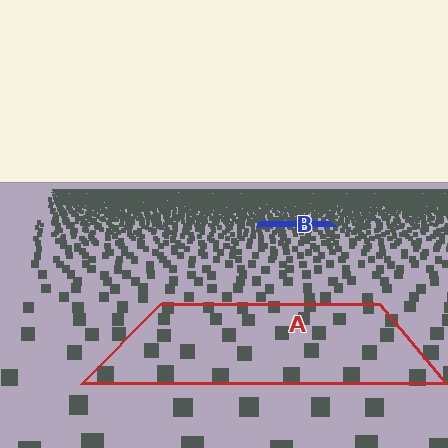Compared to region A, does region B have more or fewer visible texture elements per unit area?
Region B has more texture elements per unit area — they are packed more densely because it is farther away.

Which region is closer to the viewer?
Region A is closer. The texture elements there are larger and more spread out.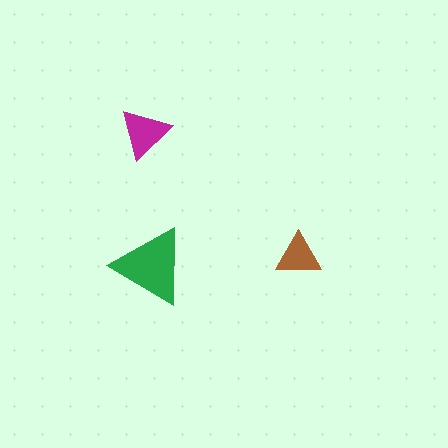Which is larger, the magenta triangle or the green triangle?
The green one.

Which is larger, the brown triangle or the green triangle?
The green one.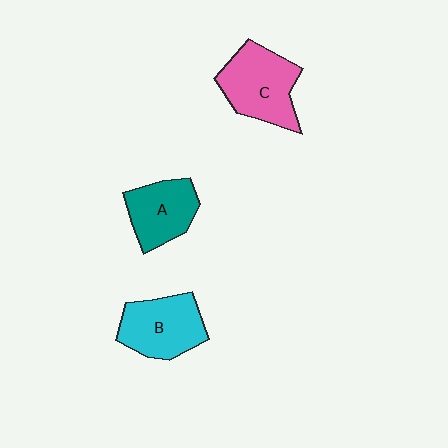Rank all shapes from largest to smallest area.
From largest to smallest: C (pink), B (cyan), A (teal).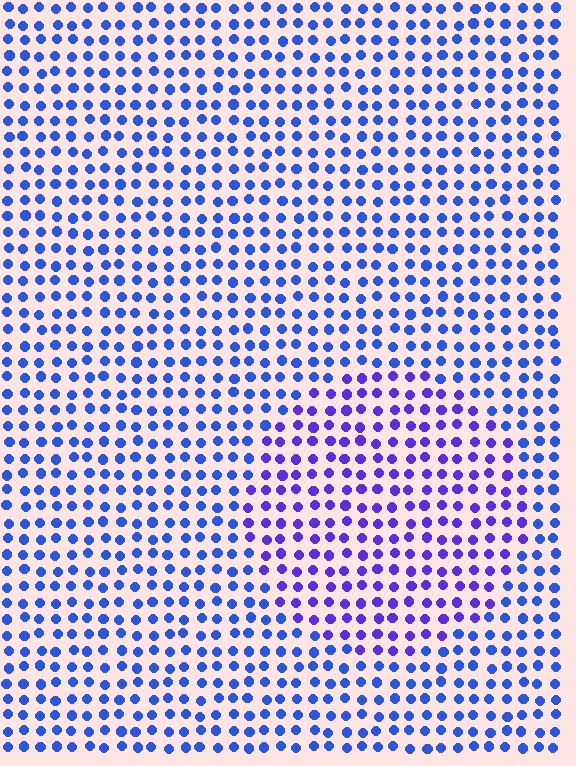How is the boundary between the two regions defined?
The boundary is defined purely by a slight shift in hue (about 31 degrees). Spacing, size, and orientation are identical on both sides.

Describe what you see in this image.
The image is filled with small blue elements in a uniform arrangement. A circle-shaped region is visible where the elements are tinted to a slightly different hue, forming a subtle color boundary.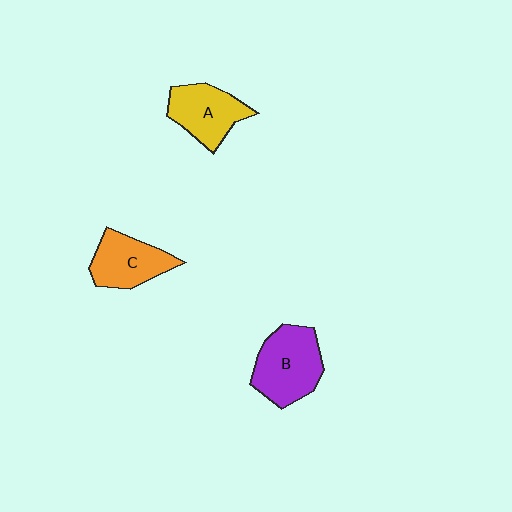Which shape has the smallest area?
Shape C (orange).